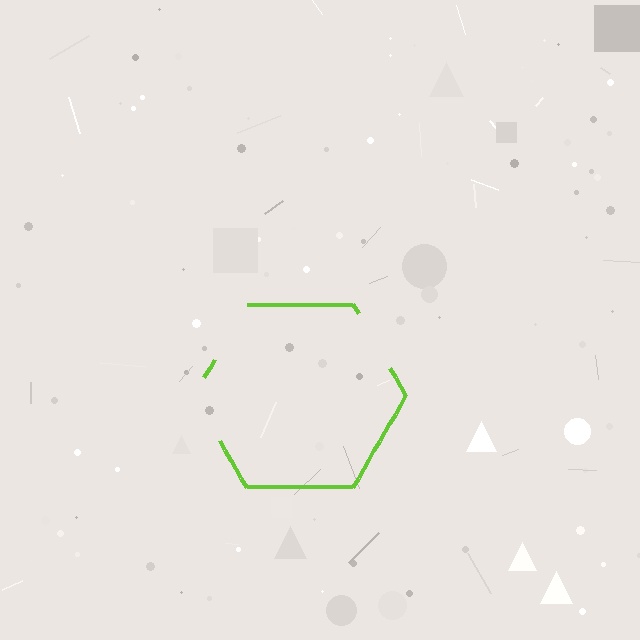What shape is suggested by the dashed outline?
The dashed outline suggests a hexagon.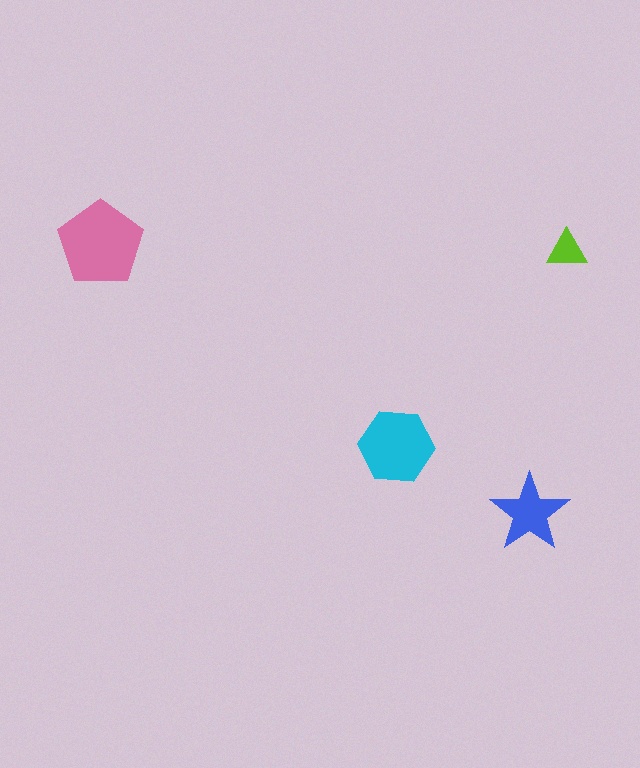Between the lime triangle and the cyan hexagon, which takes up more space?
The cyan hexagon.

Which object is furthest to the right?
The lime triangle is rightmost.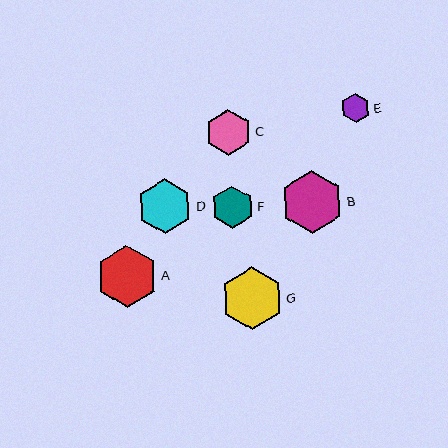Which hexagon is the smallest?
Hexagon E is the smallest with a size of approximately 29 pixels.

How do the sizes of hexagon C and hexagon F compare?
Hexagon C and hexagon F are approximately the same size.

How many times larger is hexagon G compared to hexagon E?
Hexagon G is approximately 2.1 times the size of hexagon E.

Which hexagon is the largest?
Hexagon B is the largest with a size of approximately 63 pixels.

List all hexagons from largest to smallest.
From largest to smallest: B, G, A, D, C, F, E.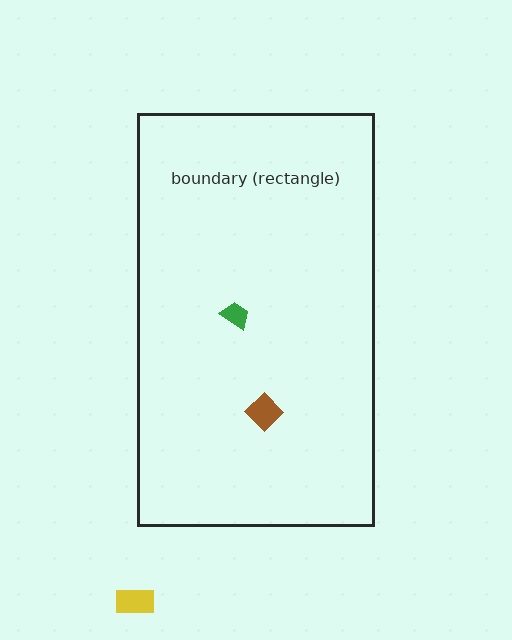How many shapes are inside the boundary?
2 inside, 1 outside.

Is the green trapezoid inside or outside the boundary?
Inside.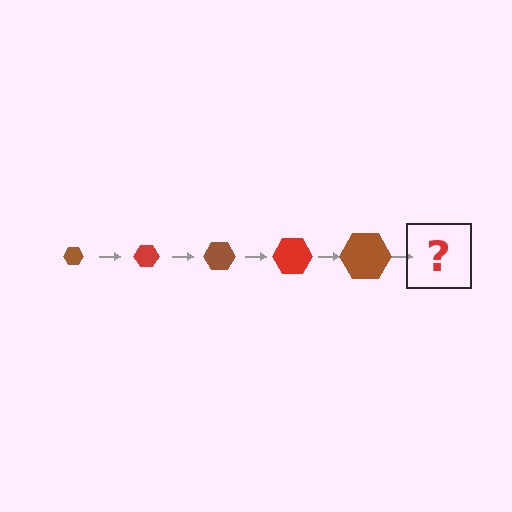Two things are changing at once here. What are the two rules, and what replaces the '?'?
The two rules are that the hexagon grows larger each step and the color cycles through brown and red. The '?' should be a red hexagon, larger than the previous one.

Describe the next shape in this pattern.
It should be a red hexagon, larger than the previous one.